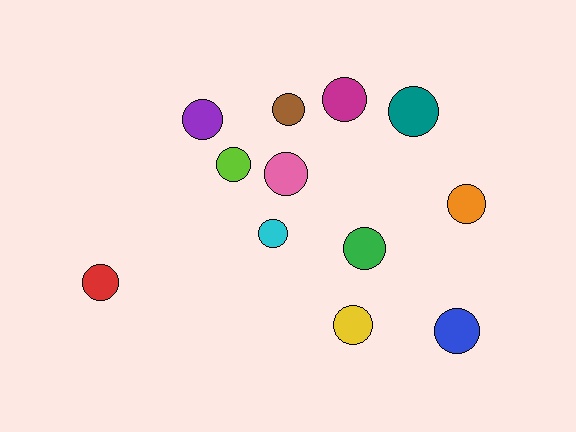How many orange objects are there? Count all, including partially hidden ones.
There is 1 orange object.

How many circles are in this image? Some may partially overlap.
There are 12 circles.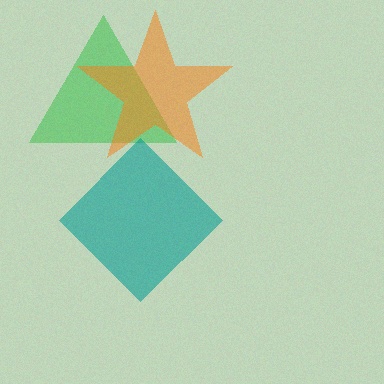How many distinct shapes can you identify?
There are 3 distinct shapes: a green triangle, an orange star, a teal diamond.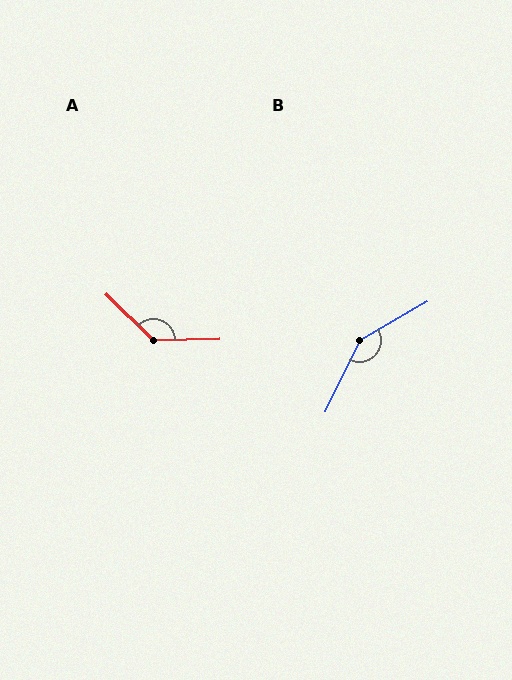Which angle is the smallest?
A, at approximately 134 degrees.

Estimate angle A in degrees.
Approximately 134 degrees.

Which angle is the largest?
B, at approximately 146 degrees.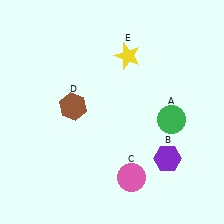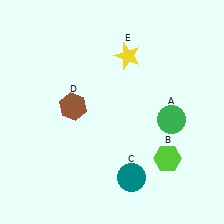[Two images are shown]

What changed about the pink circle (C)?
In Image 1, C is pink. In Image 2, it changed to teal.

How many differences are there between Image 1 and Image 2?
There are 2 differences between the two images.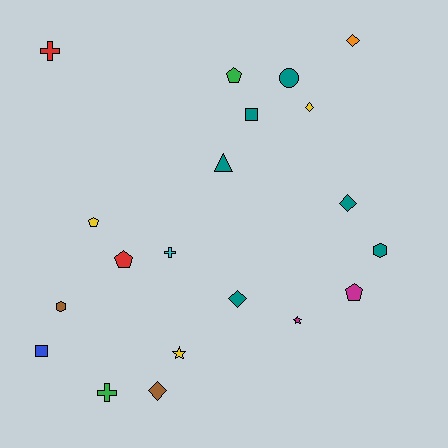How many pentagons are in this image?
There are 4 pentagons.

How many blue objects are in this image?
There is 1 blue object.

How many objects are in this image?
There are 20 objects.